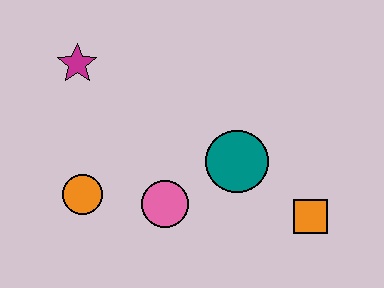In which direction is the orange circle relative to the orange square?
The orange circle is to the left of the orange square.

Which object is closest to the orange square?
The teal circle is closest to the orange square.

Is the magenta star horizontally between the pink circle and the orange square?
No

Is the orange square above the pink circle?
No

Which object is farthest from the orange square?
The magenta star is farthest from the orange square.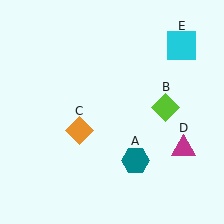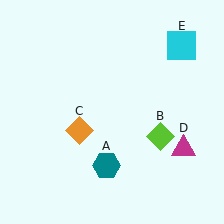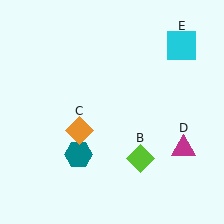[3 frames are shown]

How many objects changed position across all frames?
2 objects changed position: teal hexagon (object A), lime diamond (object B).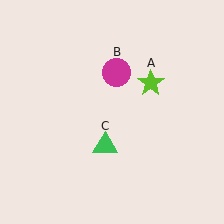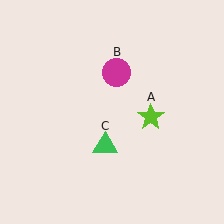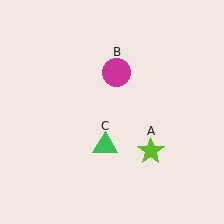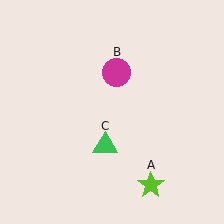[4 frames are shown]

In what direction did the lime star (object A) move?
The lime star (object A) moved down.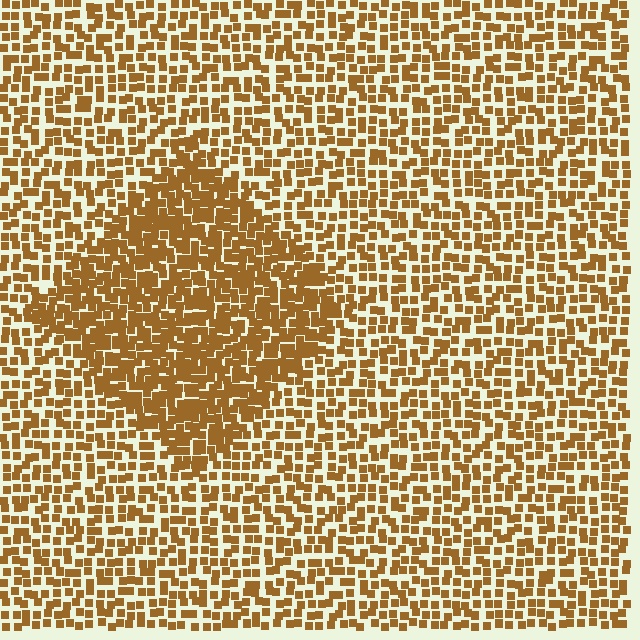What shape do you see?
I see a diamond.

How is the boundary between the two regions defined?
The boundary is defined by a change in element density (approximately 1.7x ratio). All elements are the same color, size, and shape.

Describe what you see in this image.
The image contains small brown elements arranged at two different densities. A diamond-shaped region is visible where the elements are more densely packed than the surrounding area.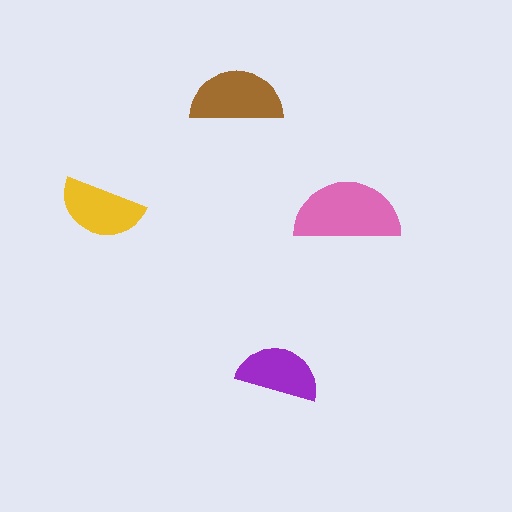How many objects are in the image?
There are 4 objects in the image.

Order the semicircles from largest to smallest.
the pink one, the brown one, the yellow one, the purple one.